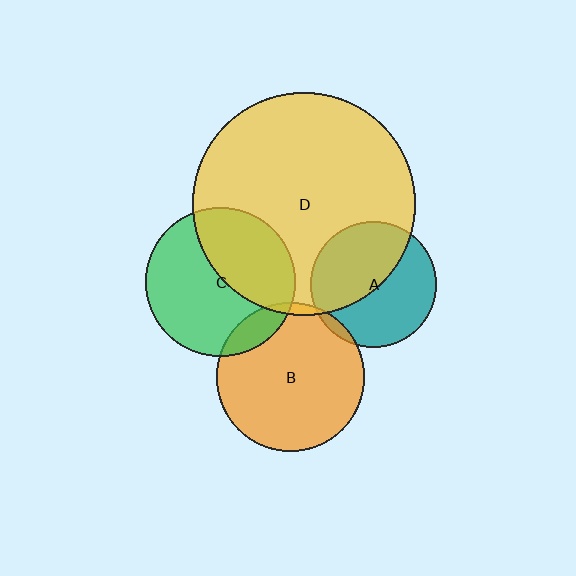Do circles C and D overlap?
Yes.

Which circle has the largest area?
Circle D (yellow).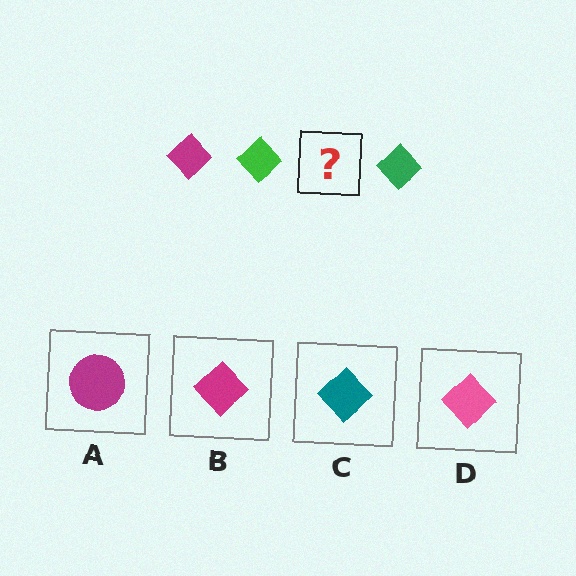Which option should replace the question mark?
Option B.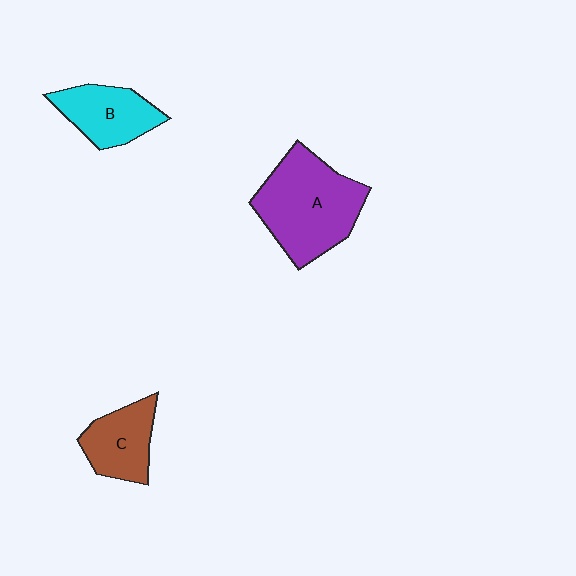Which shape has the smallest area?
Shape C (brown).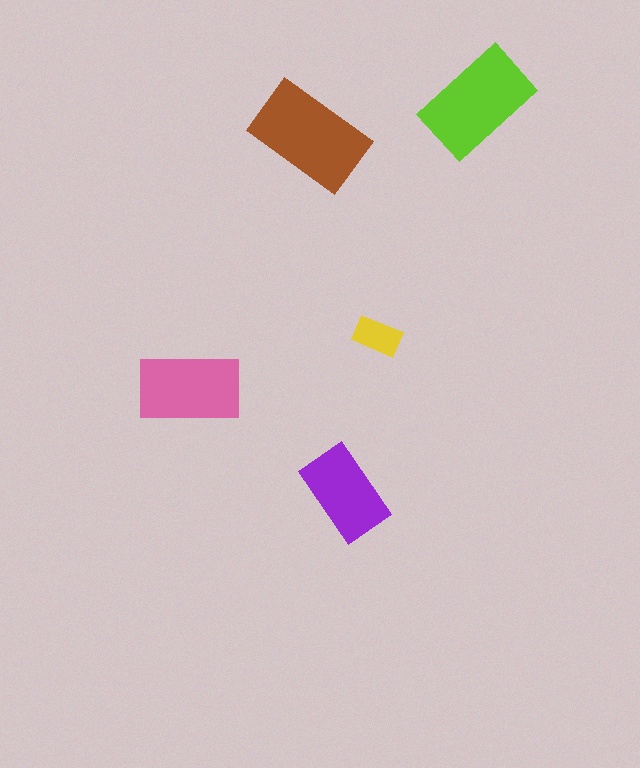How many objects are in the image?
There are 5 objects in the image.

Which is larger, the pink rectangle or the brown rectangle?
The brown one.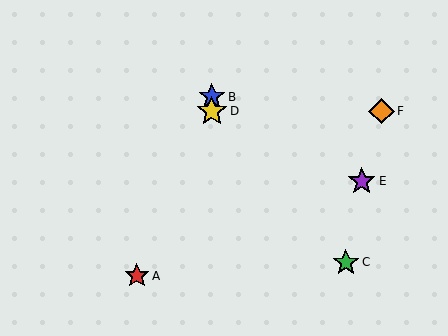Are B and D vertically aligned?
Yes, both are at x≈212.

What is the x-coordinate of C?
Object C is at x≈346.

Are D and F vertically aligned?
No, D is at x≈212 and F is at x≈381.